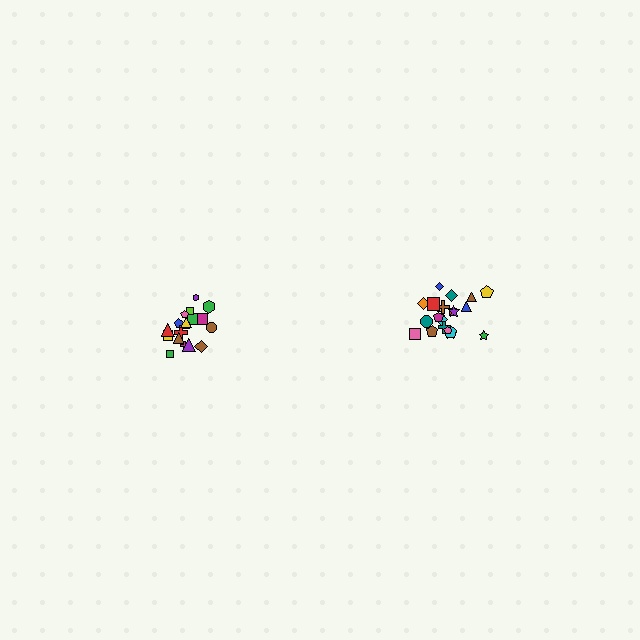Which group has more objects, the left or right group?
The right group.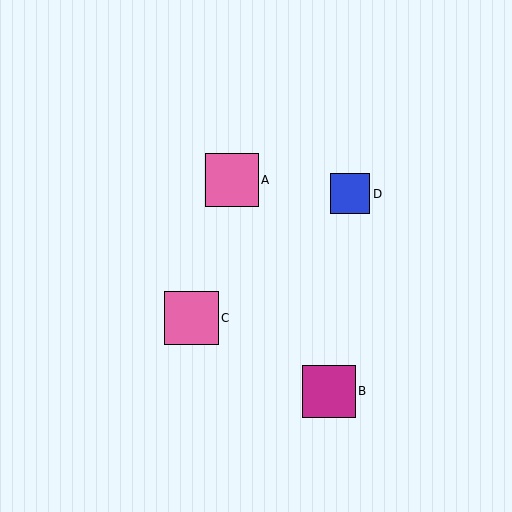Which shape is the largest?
The pink square (labeled C) is the largest.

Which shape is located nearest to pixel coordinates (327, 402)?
The magenta square (labeled B) at (329, 391) is nearest to that location.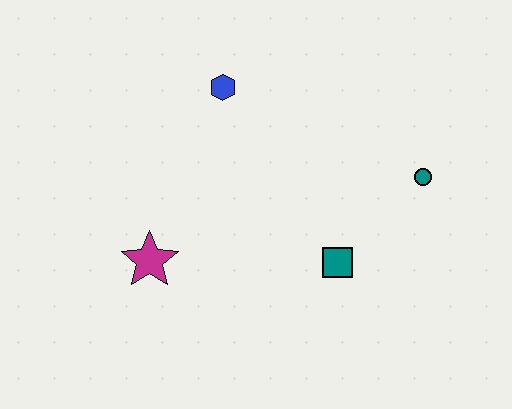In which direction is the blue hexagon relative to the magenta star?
The blue hexagon is above the magenta star.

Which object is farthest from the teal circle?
The magenta star is farthest from the teal circle.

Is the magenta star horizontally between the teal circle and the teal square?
No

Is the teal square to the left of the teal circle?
Yes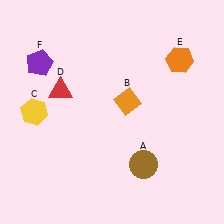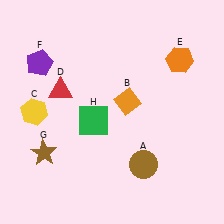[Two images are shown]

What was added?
A brown star (G), a green square (H) were added in Image 2.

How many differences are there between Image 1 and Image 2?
There are 2 differences between the two images.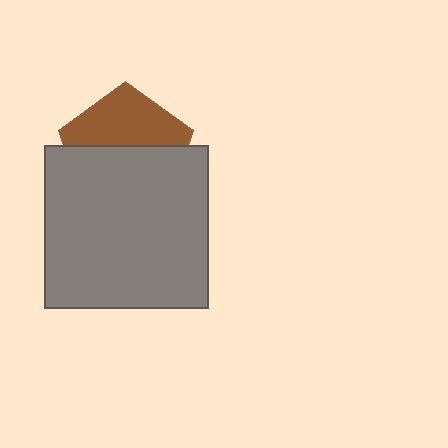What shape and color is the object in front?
The object in front is a gray square.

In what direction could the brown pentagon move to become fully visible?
The brown pentagon could move up. That would shift it out from behind the gray square entirely.